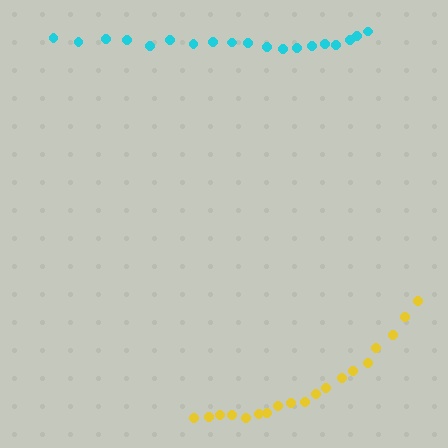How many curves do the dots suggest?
There are 2 distinct paths.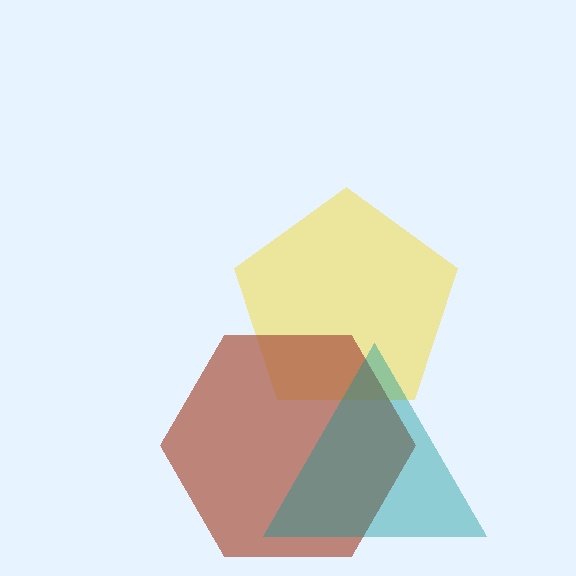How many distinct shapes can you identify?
There are 3 distinct shapes: a yellow pentagon, a brown hexagon, a teal triangle.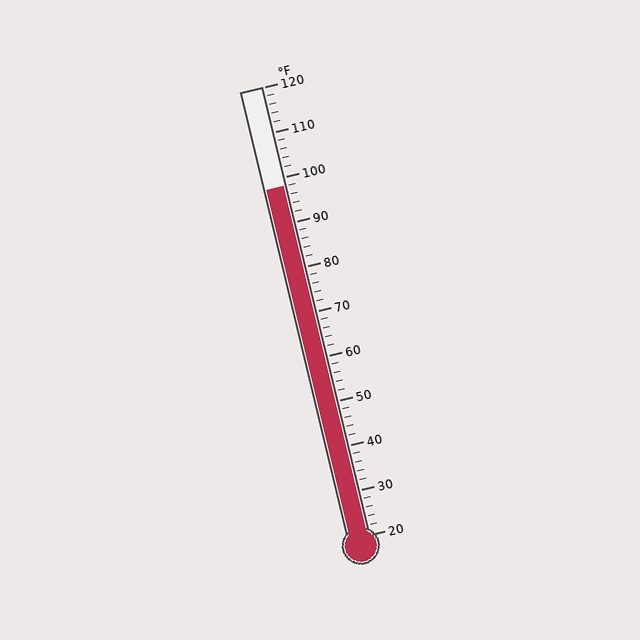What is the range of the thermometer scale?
The thermometer scale ranges from 20°F to 120°F.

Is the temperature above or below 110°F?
The temperature is below 110°F.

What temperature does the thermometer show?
The thermometer shows approximately 98°F.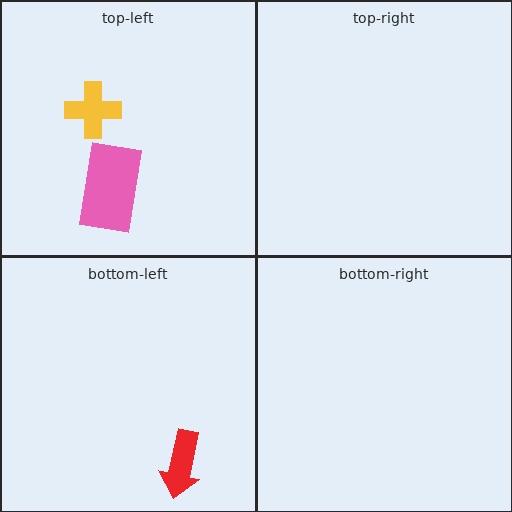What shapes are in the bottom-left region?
The red arrow.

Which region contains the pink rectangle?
The top-left region.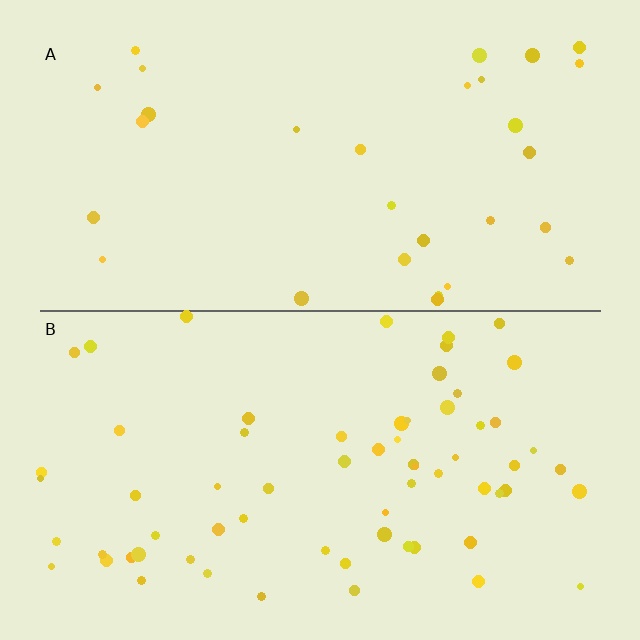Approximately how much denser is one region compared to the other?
Approximately 2.1× — region B over region A.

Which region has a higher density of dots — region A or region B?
B (the bottom).